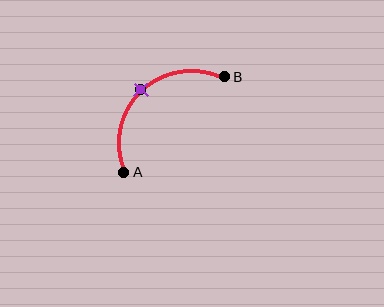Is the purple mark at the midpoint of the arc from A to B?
Yes. The purple mark lies on the arc at equal arc-length from both A and B — it is the arc midpoint.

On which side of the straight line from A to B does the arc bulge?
The arc bulges above and to the left of the straight line connecting A and B.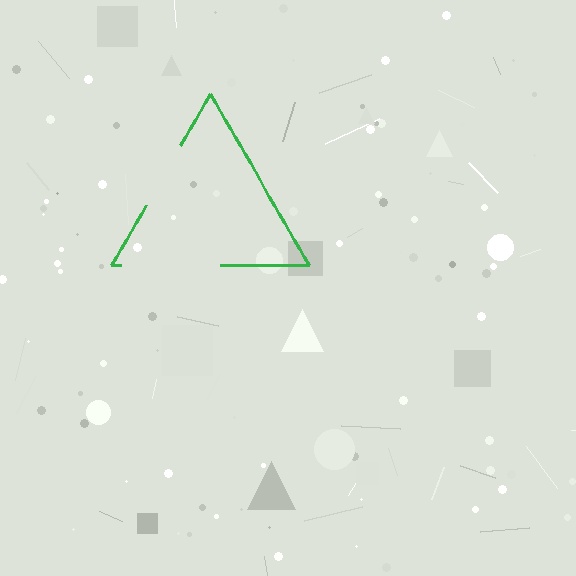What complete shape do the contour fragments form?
The contour fragments form a triangle.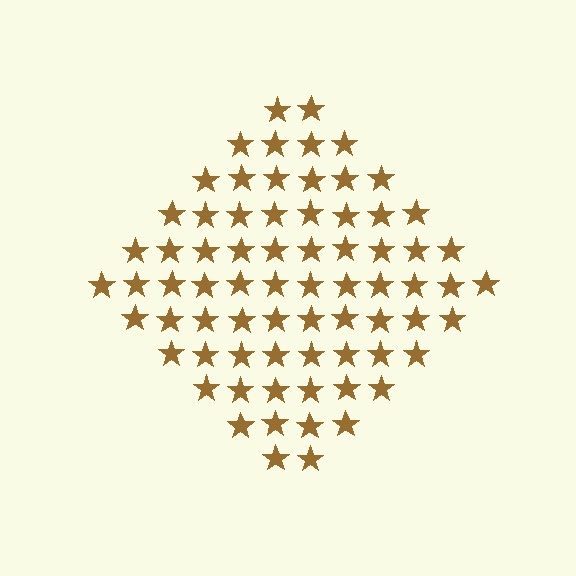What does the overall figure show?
The overall figure shows a diamond.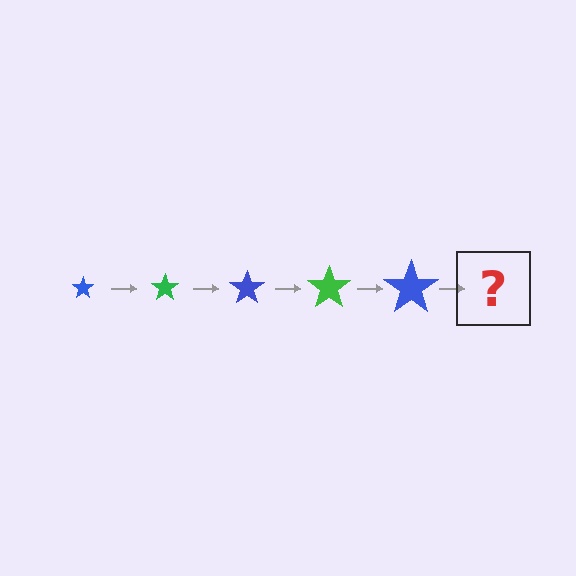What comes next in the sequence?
The next element should be a green star, larger than the previous one.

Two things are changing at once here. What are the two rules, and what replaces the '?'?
The two rules are that the star grows larger each step and the color cycles through blue and green. The '?' should be a green star, larger than the previous one.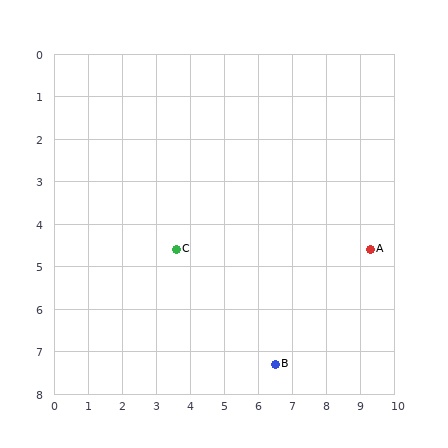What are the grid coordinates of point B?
Point B is at approximately (6.5, 7.3).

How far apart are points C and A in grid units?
Points C and A are about 5.7 grid units apart.